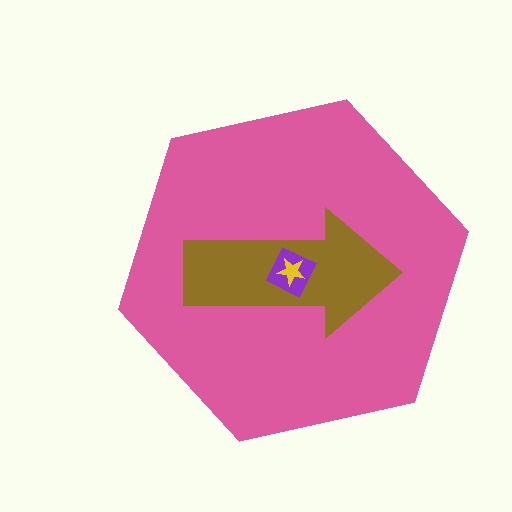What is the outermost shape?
The pink hexagon.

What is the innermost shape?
The yellow star.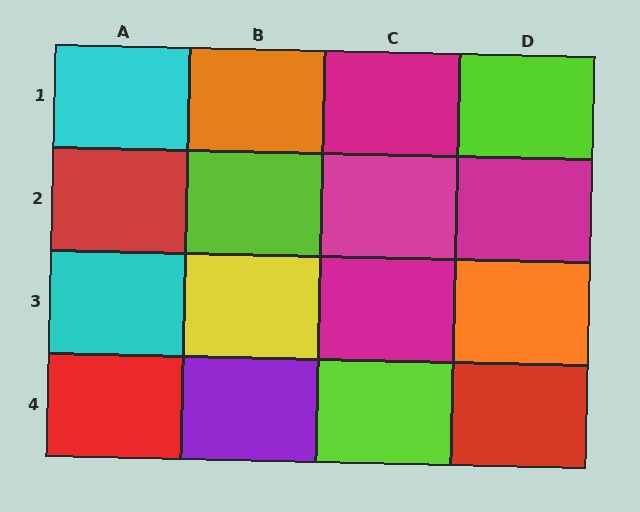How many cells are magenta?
4 cells are magenta.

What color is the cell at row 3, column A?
Cyan.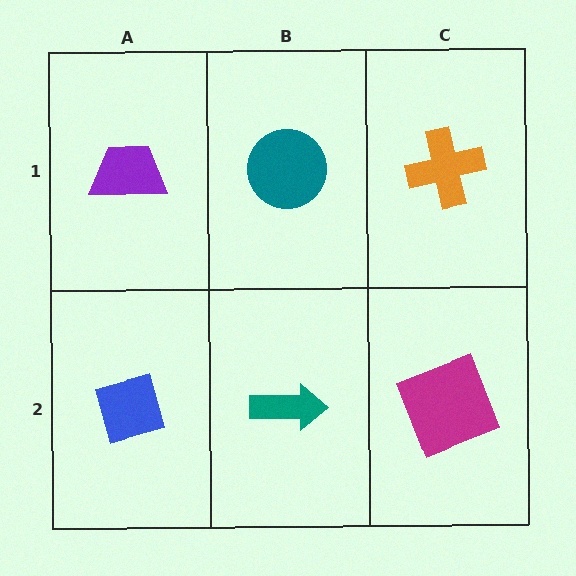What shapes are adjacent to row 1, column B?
A teal arrow (row 2, column B), a purple trapezoid (row 1, column A), an orange cross (row 1, column C).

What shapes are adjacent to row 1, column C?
A magenta square (row 2, column C), a teal circle (row 1, column B).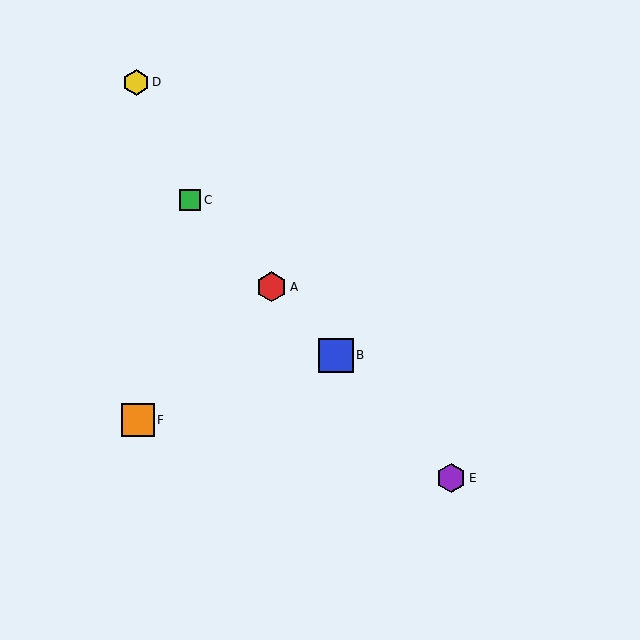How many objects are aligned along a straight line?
4 objects (A, B, C, E) are aligned along a straight line.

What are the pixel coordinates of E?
Object E is at (451, 478).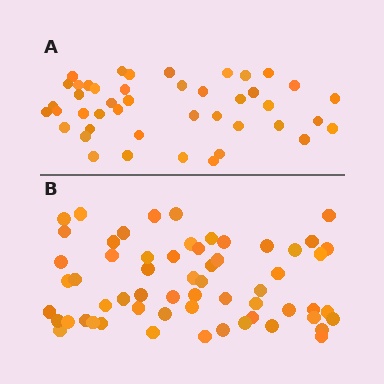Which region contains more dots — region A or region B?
Region B (the bottom region) has more dots.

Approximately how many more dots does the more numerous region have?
Region B has approximately 15 more dots than region A.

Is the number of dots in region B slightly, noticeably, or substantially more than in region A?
Region B has noticeably more, but not dramatically so. The ratio is roughly 1.4 to 1.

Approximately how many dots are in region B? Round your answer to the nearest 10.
About 60 dots.